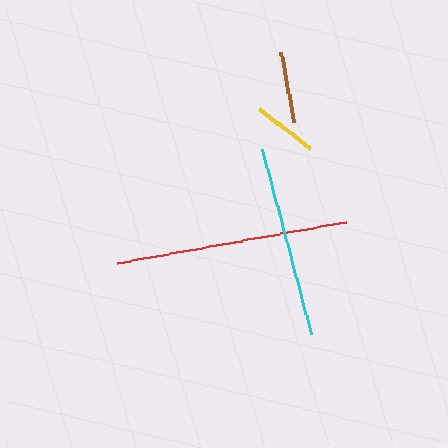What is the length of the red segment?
The red segment is approximately 233 pixels long.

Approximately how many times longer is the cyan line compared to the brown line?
The cyan line is approximately 2.7 times the length of the brown line.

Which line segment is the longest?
The red line is the longest at approximately 233 pixels.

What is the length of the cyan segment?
The cyan segment is approximately 191 pixels long.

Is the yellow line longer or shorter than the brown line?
The brown line is longer than the yellow line.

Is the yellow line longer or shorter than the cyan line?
The cyan line is longer than the yellow line.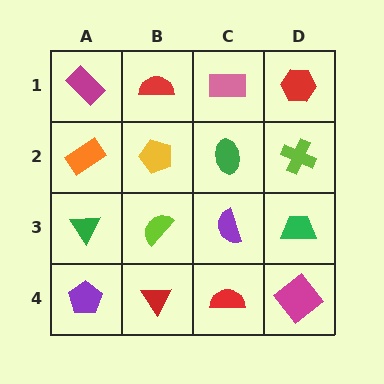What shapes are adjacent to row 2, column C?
A pink rectangle (row 1, column C), a purple semicircle (row 3, column C), a yellow pentagon (row 2, column B), a lime cross (row 2, column D).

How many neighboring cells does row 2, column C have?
4.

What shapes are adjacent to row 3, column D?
A lime cross (row 2, column D), a magenta diamond (row 4, column D), a purple semicircle (row 3, column C).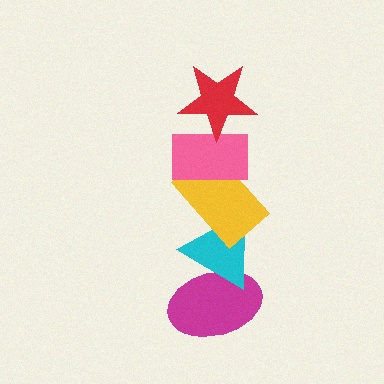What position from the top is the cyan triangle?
The cyan triangle is 4th from the top.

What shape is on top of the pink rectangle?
The red star is on top of the pink rectangle.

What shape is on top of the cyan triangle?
The yellow rectangle is on top of the cyan triangle.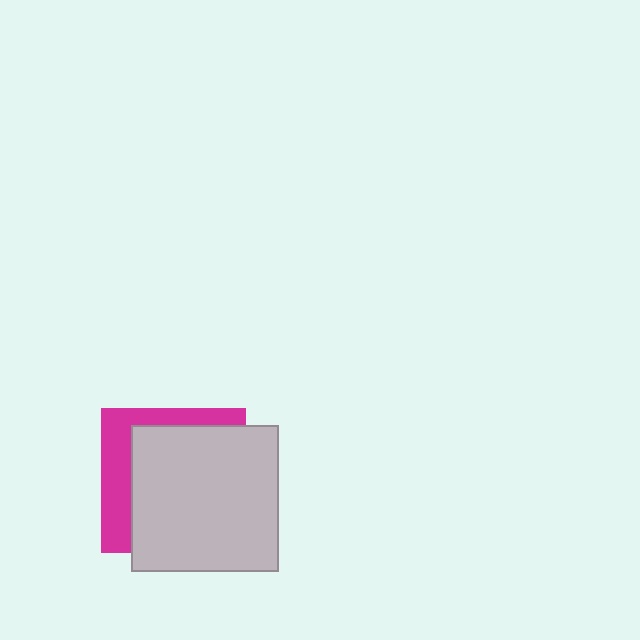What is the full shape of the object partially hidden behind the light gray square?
The partially hidden object is a magenta square.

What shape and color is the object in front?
The object in front is a light gray square.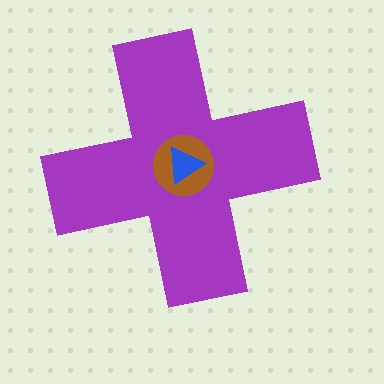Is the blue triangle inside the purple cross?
Yes.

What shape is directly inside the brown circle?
The blue triangle.